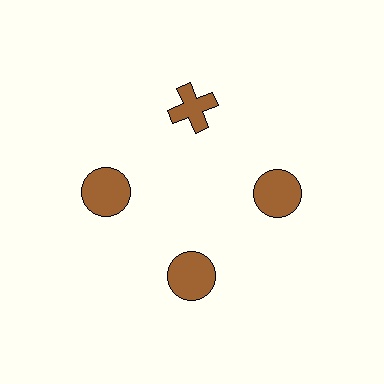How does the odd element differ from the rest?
It has a different shape: cross instead of circle.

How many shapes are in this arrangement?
There are 4 shapes arranged in a ring pattern.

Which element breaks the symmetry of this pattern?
The brown cross at roughly the 12 o'clock position breaks the symmetry. All other shapes are brown circles.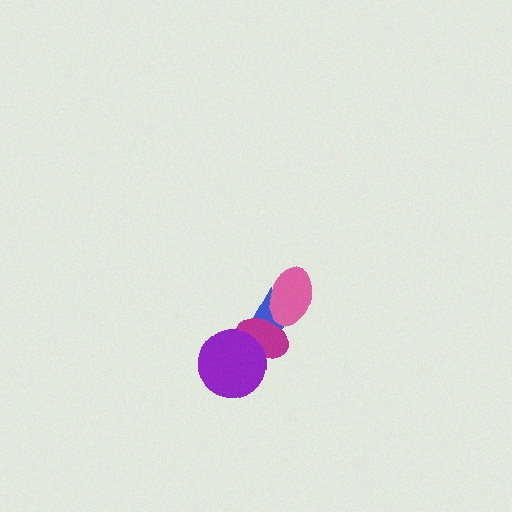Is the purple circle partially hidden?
No, no other shape covers it.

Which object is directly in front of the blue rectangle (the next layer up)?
The pink ellipse is directly in front of the blue rectangle.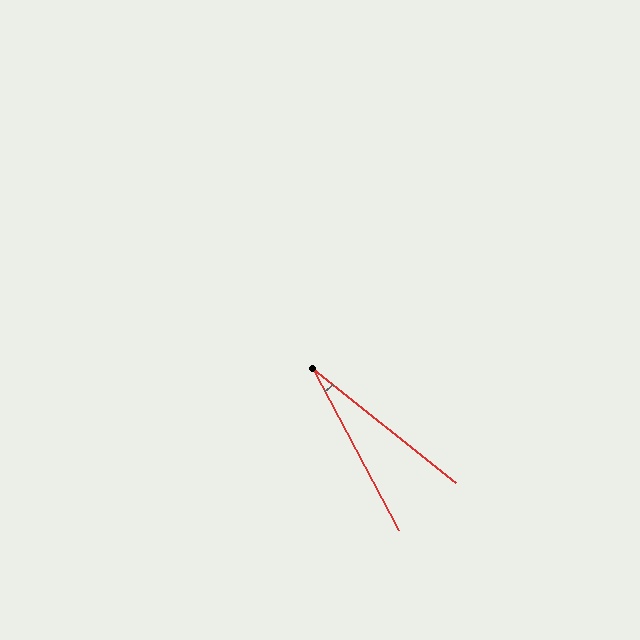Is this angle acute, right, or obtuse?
It is acute.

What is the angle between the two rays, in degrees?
Approximately 24 degrees.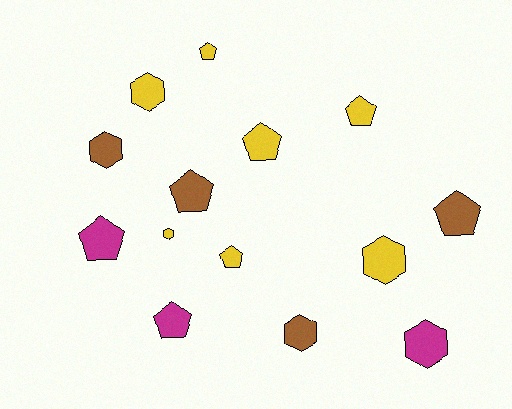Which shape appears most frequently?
Pentagon, with 8 objects.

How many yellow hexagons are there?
There are 3 yellow hexagons.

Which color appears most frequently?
Yellow, with 7 objects.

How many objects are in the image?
There are 14 objects.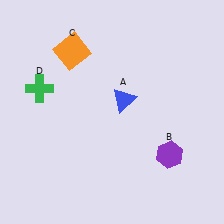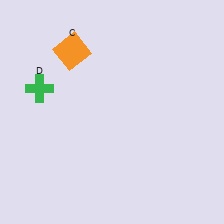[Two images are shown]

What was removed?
The purple hexagon (B), the blue triangle (A) were removed in Image 2.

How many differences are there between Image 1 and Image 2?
There are 2 differences between the two images.